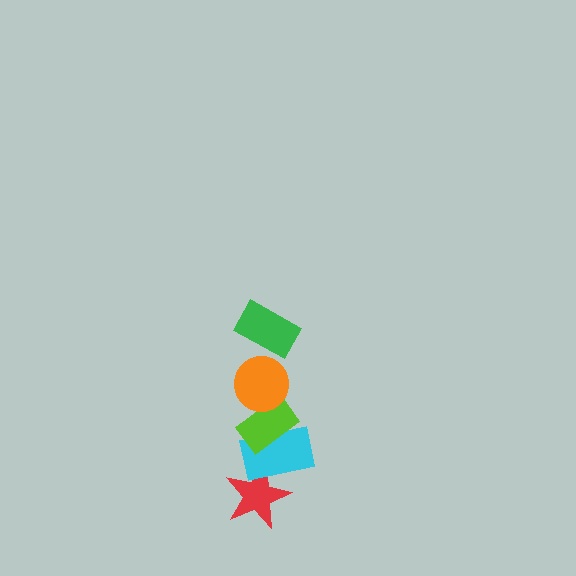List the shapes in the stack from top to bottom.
From top to bottom: the green rectangle, the orange circle, the lime rectangle, the cyan rectangle, the red star.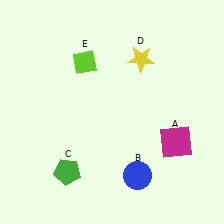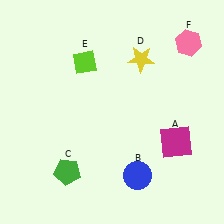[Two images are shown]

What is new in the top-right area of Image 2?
A pink hexagon (F) was added in the top-right area of Image 2.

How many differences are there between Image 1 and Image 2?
There is 1 difference between the two images.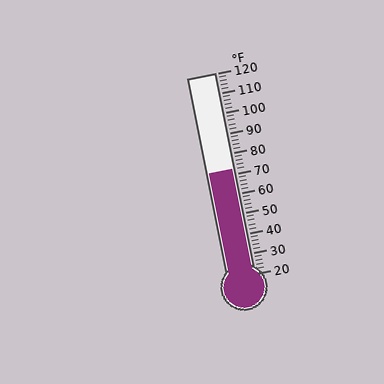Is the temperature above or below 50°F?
The temperature is above 50°F.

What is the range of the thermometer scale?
The thermometer scale ranges from 20°F to 120°F.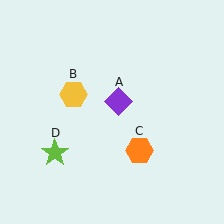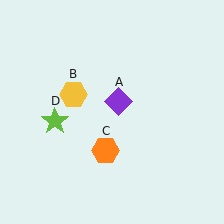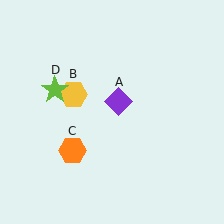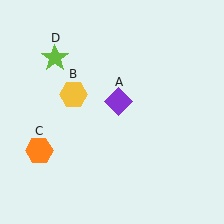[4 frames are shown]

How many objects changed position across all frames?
2 objects changed position: orange hexagon (object C), lime star (object D).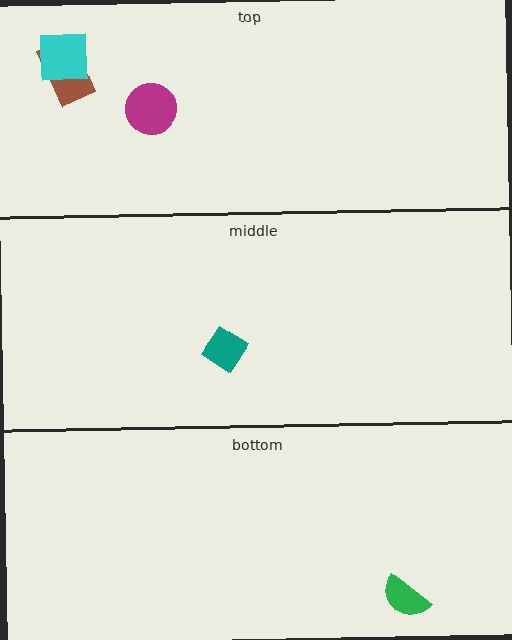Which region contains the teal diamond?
The middle region.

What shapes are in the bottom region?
The green semicircle.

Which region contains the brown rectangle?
The top region.